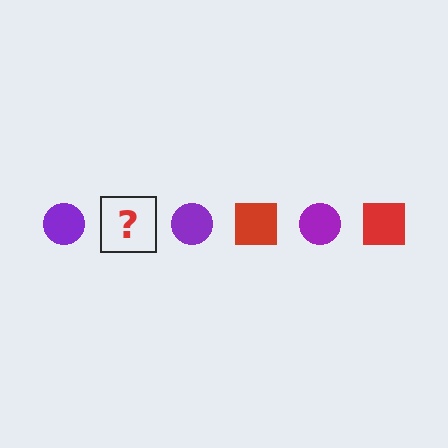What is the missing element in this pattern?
The missing element is a red square.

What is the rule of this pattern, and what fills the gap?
The rule is that the pattern alternates between purple circle and red square. The gap should be filled with a red square.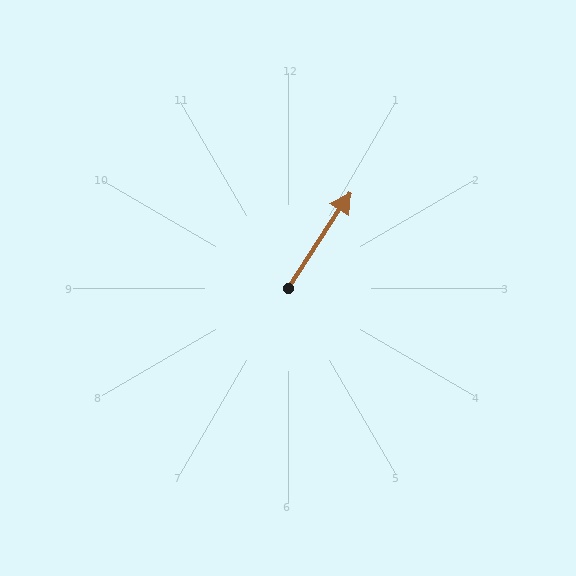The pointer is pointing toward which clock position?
Roughly 1 o'clock.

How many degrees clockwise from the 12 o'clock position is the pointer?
Approximately 33 degrees.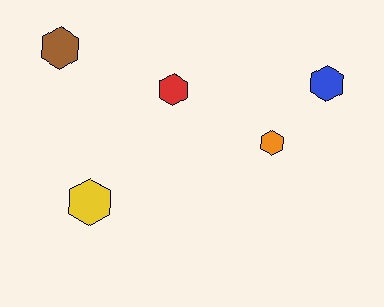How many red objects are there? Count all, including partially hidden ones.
There is 1 red object.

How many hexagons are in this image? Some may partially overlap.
There are 5 hexagons.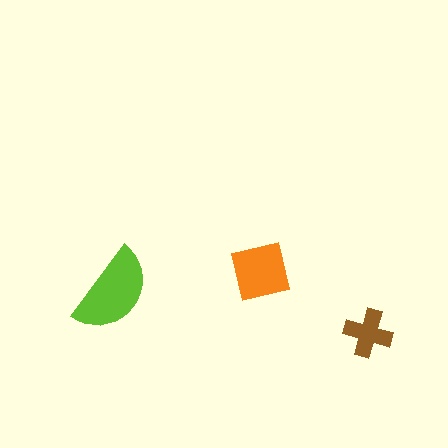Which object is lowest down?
The brown cross is bottommost.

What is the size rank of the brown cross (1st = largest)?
3rd.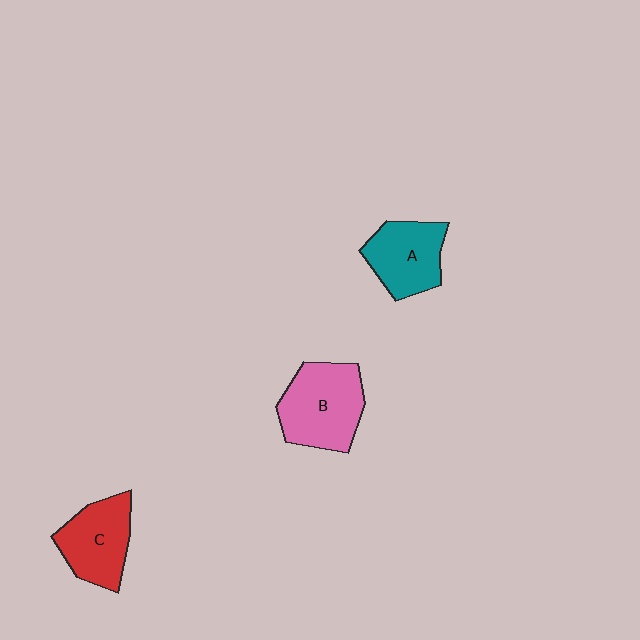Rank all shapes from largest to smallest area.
From largest to smallest: B (pink), C (red), A (teal).